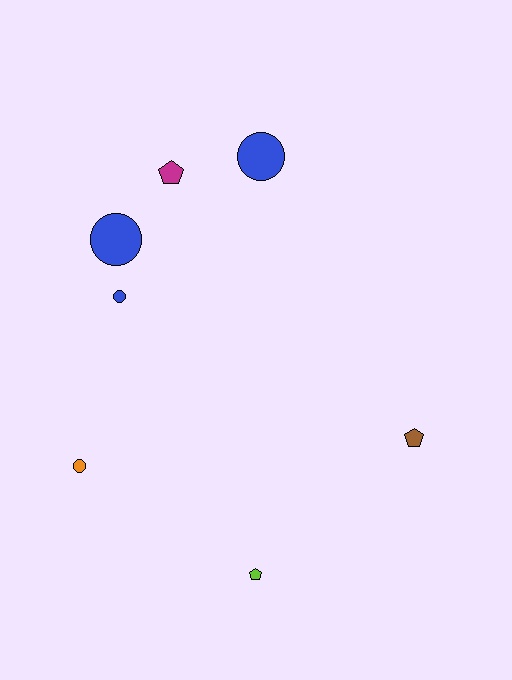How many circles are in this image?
There are 4 circles.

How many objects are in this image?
There are 7 objects.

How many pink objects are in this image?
There are no pink objects.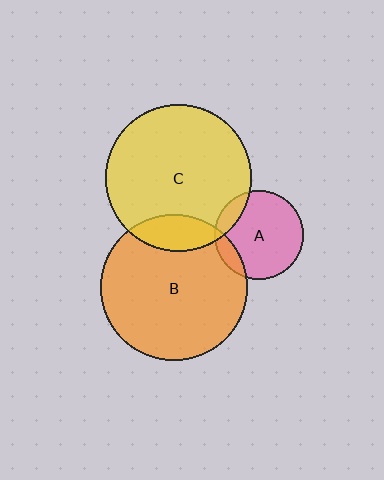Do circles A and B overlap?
Yes.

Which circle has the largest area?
Circle B (orange).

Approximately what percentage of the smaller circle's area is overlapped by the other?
Approximately 10%.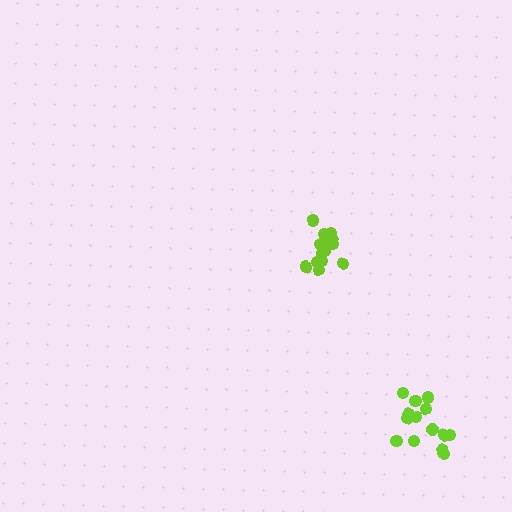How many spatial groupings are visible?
There are 2 spatial groupings.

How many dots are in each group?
Group 1: 15 dots, Group 2: 14 dots (29 total).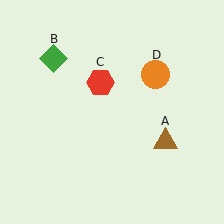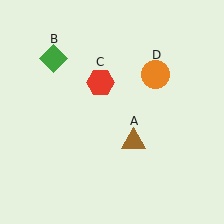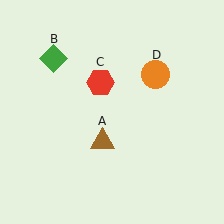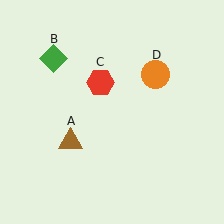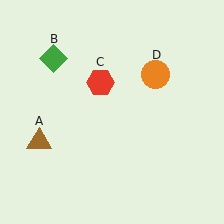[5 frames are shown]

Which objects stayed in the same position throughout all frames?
Green diamond (object B) and red hexagon (object C) and orange circle (object D) remained stationary.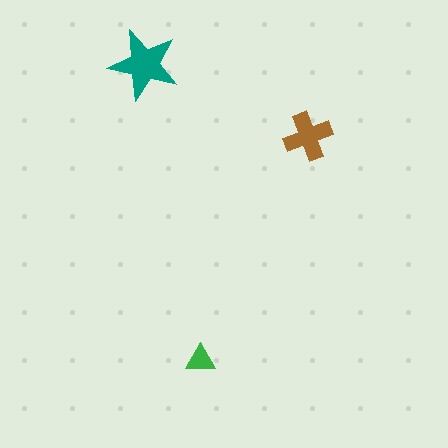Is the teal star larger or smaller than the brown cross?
Larger.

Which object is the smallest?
The green triangle.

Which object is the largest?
The teal star.